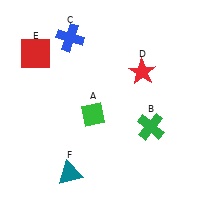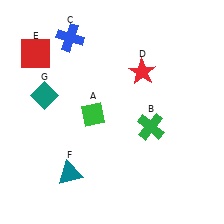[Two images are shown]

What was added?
A teal diamond (G) was added in Image 2.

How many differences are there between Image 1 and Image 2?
There is 1 difference between the two images.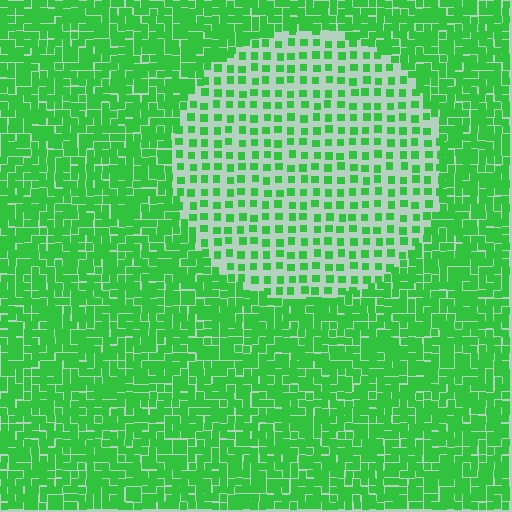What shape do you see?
I see a circle.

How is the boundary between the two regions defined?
The boundary is defined by a change in element density (approximately 2.5x ratio). All elements are the same color, size, and shape.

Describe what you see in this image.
The image contains small green elements arranged at two different densities. A circle-shaped region is visible where the elements are less densely packed than the surrounding area.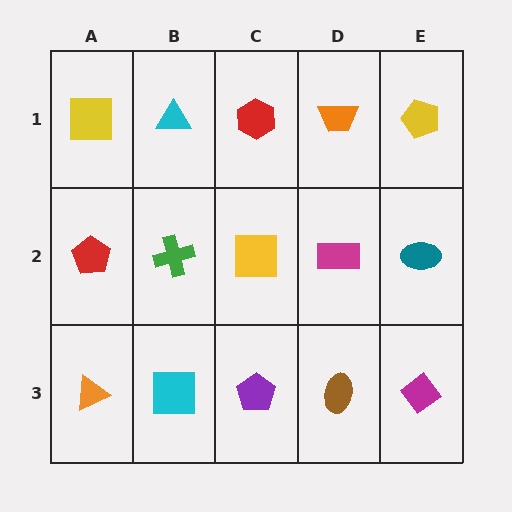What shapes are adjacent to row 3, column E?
A teal ellipse (row 2, column E), a brown ellipse (row 3, column D).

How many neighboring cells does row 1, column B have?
3.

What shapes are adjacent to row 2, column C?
A red hexagon (row 1, column C), a purple pentagon (row 3, column C), a green cross (row 2, column B), a magenta rectangle (row 2, column D).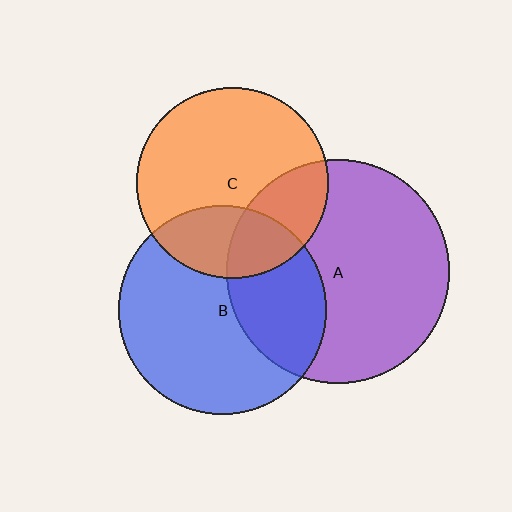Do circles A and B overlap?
Yes.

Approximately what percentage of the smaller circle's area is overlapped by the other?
Approximately 35%.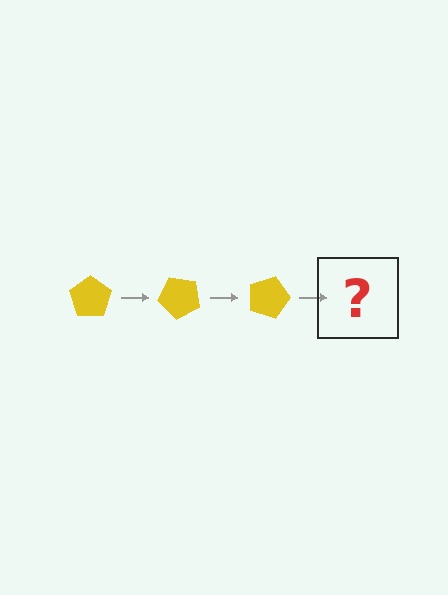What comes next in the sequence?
The next element should be a yellow pentagon rotated 135 degrees.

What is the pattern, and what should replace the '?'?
The pattern is that the pentagon rotates 45 degrees each step. The '?' should be a yellow pentagon rotated 135 degrees.